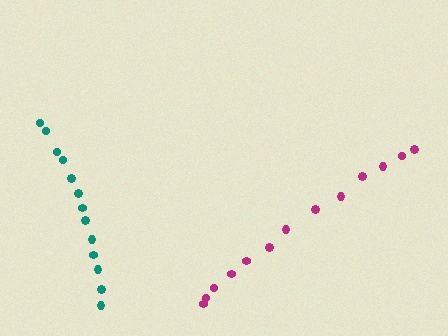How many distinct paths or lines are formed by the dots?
There are 2 distinct paths.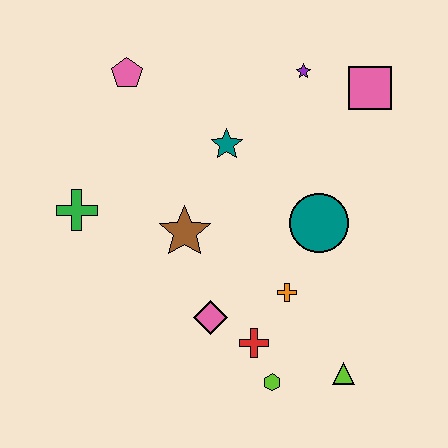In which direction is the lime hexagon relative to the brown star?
The lime hexagon is below the brown star.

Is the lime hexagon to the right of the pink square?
No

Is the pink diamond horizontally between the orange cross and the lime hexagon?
No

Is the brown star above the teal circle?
No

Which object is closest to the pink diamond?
The red cross is closest to the pink diamond.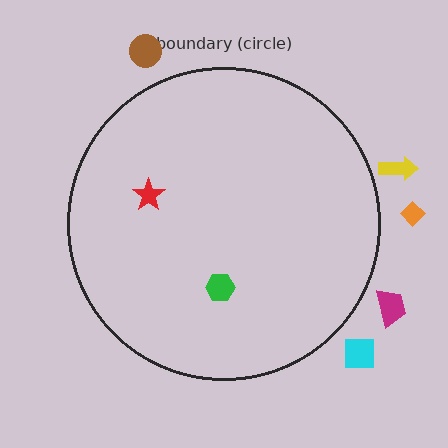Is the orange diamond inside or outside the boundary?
Outside.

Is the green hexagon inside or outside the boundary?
Inside.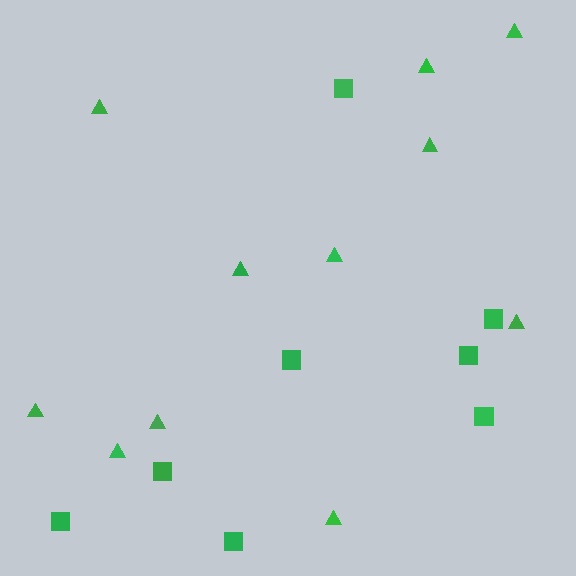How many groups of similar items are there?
There are 2 groups: one group of triangles (11) and one group of squares (8).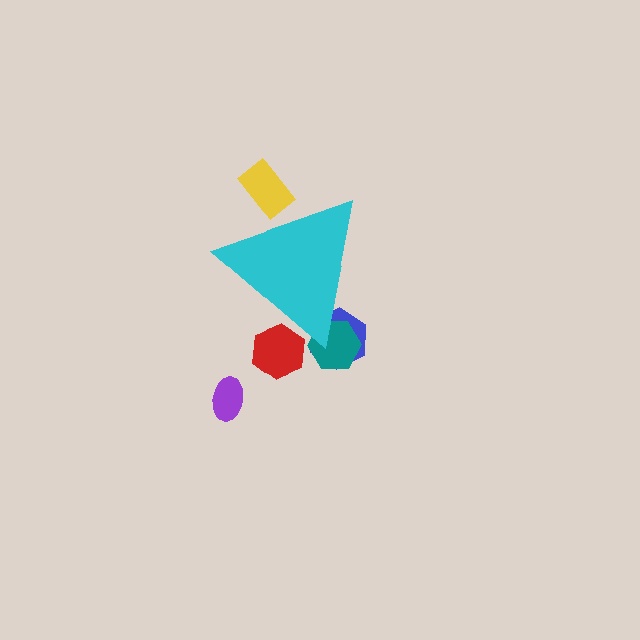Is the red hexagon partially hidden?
Yes, the red hexagon is partially hidden behind the cyan triangle.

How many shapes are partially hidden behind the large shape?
4 shapes are partially hidden.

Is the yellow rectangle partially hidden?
Yes, the yellow rectangle is partially hidden behind the cyan triangle.